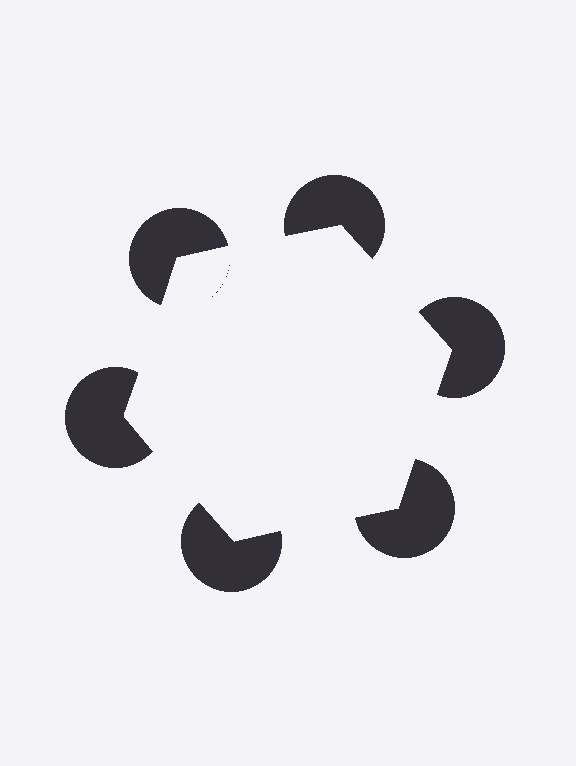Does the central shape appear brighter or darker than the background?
It typically appears slightly brighter than the background, even though no actual brightness change is drawn.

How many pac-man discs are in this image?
There are 6 — one at each vertex of the illusory hexagon.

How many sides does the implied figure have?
6 sides.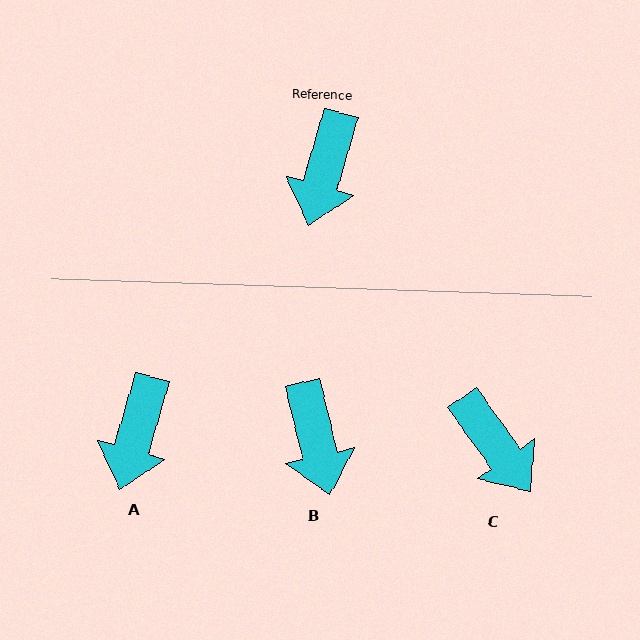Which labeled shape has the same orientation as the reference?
A.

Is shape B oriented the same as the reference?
No, it is off by about 29 degrees.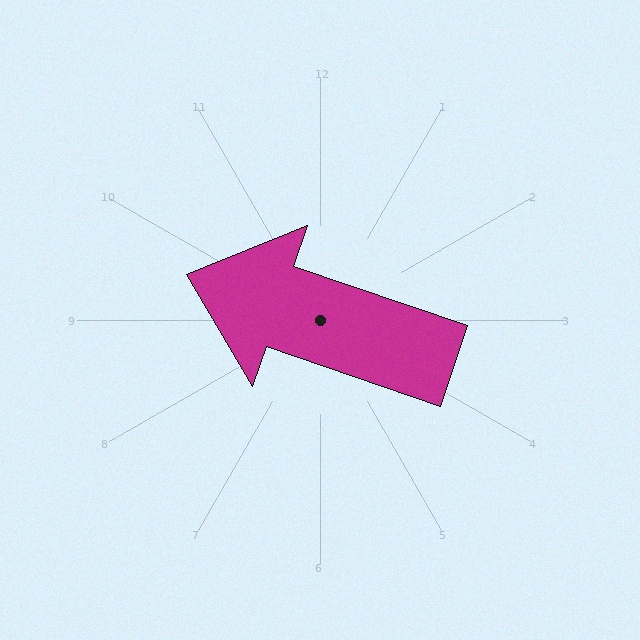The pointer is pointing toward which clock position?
Roughly 10 o'clock.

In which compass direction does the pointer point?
West.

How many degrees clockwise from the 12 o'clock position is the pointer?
Approximately 289 degrees.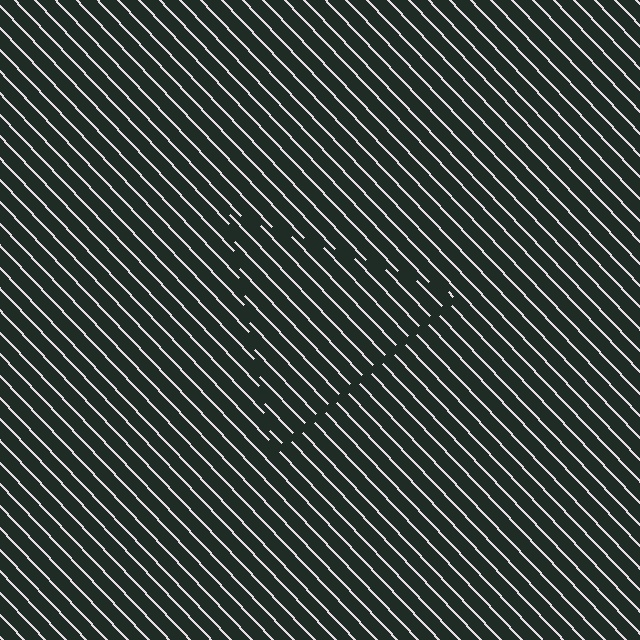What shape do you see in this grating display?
An illusory triangle. The interior of the shape contains the same grating, shifted by half a period — the contour is defined by the phase discontinuity where line-ends from the inner and outer gratings abut.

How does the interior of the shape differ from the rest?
The interior of the shape contains the same grating, shifted by half a period — the contour is defined by the phase discontinuity where line-ends from the inner and outer gratings abut.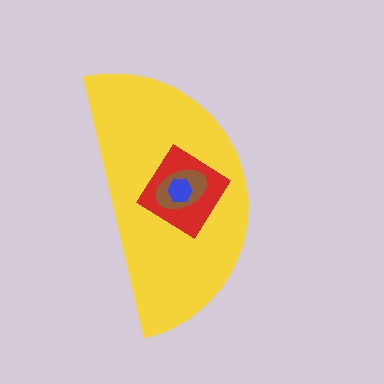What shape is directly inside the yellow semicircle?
The red diamond.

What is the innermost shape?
The blue hexagon.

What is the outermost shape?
The yellow semicircle.